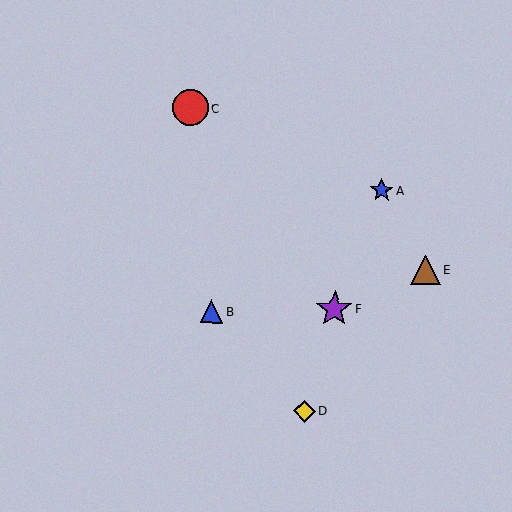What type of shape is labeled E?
Shape E is a brown triangle.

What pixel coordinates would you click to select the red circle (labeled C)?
Click at (190, 108) to select the red circle C.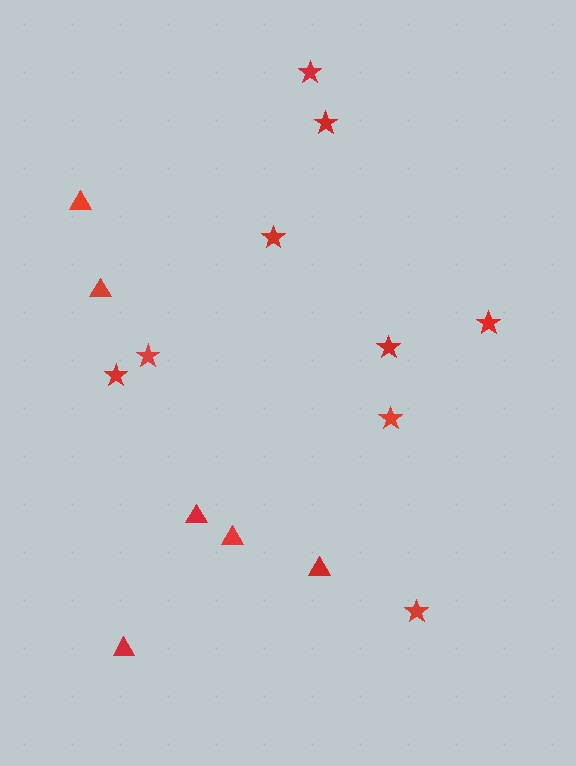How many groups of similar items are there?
There are 2 groups: one group of triangles (6) and one group of stars (9).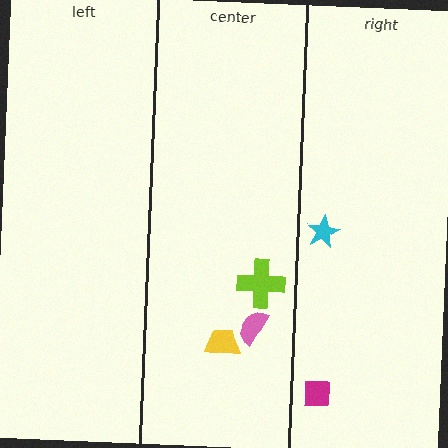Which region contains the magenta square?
The right region.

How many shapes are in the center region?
3.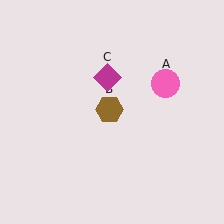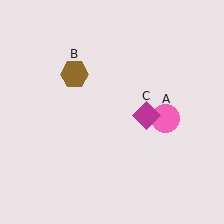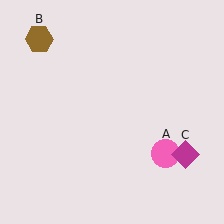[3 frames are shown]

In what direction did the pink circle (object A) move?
The pink circle (object A) moved down.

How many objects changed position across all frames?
3 objects changed position: pink circle (object A), brown hexagon (object B), magenta diamond (object C).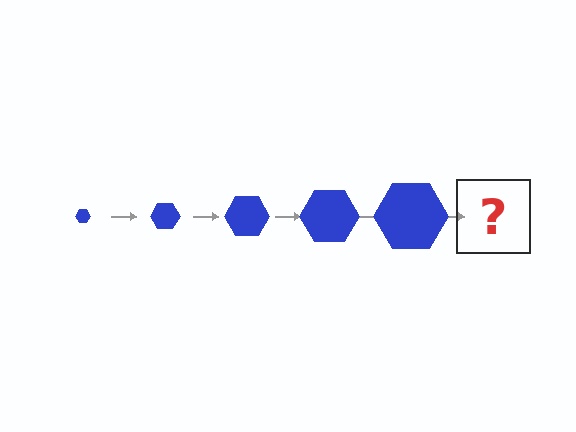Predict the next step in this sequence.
The next step is a blue hexagon, larger than the previous one.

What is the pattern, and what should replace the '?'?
The pattern is that the hexagon gets progressively larger each step. The '?' should be a blue hexagon, larger than the previous one.